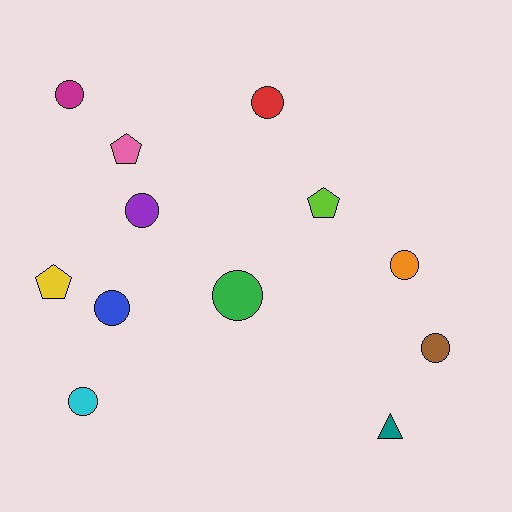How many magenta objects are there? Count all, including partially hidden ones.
There is 1 magenta object.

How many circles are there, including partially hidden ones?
There are 8 circles.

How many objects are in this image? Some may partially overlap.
There are 12 objects.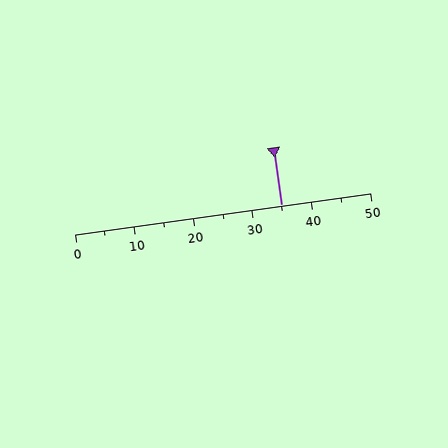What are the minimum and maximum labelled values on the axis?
The axis runs from 0 to 50.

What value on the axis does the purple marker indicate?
The marker indicates approximately 35.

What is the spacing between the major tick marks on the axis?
The major ticks are spaced 10 apart.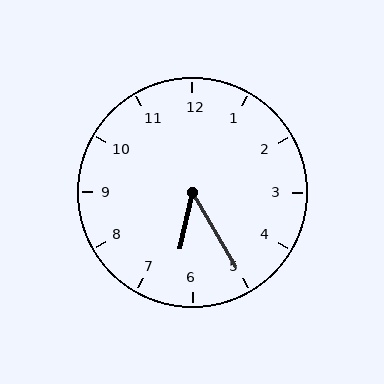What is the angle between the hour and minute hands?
Approximately 42 degrees.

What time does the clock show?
6:25.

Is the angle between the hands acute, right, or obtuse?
It is acute.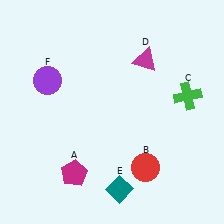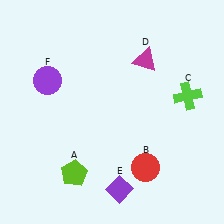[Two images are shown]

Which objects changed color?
A changed from magenta to lime. C changed from green to lime. E changed from teal to purple.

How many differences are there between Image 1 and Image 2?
There are 3 differences between the two images.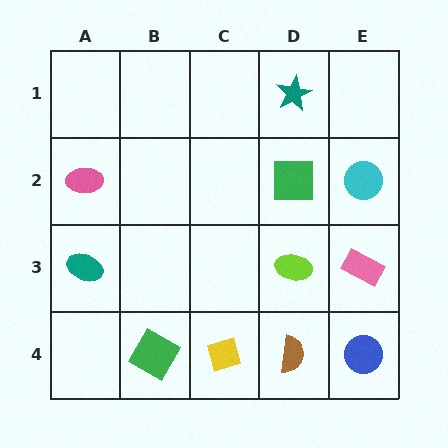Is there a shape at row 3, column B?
No, that cell is empty.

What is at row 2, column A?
A pink ellipse.